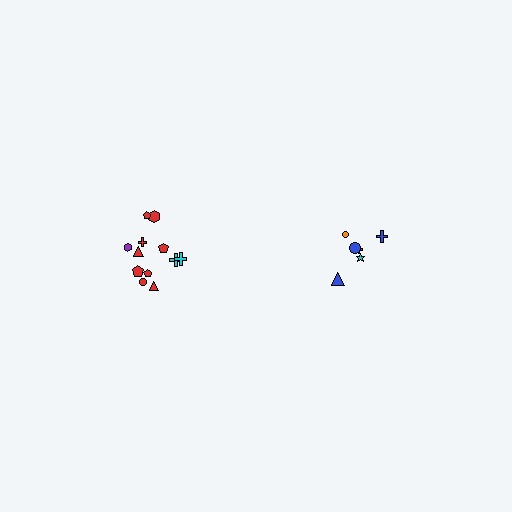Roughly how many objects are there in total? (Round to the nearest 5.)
Roughly 20 objects in total.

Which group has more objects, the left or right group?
The left group.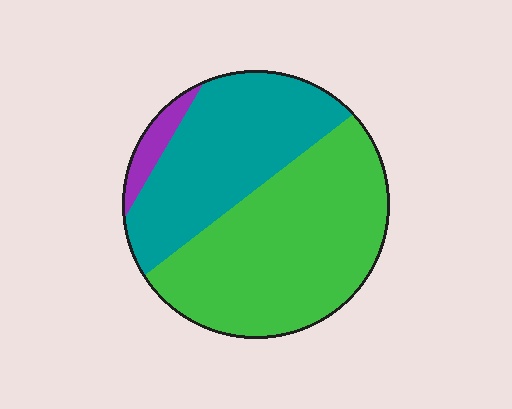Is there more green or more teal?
Green.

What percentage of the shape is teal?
Teal takes up between a quarter and a half of the shape.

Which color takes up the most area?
Green, at roughly 55%.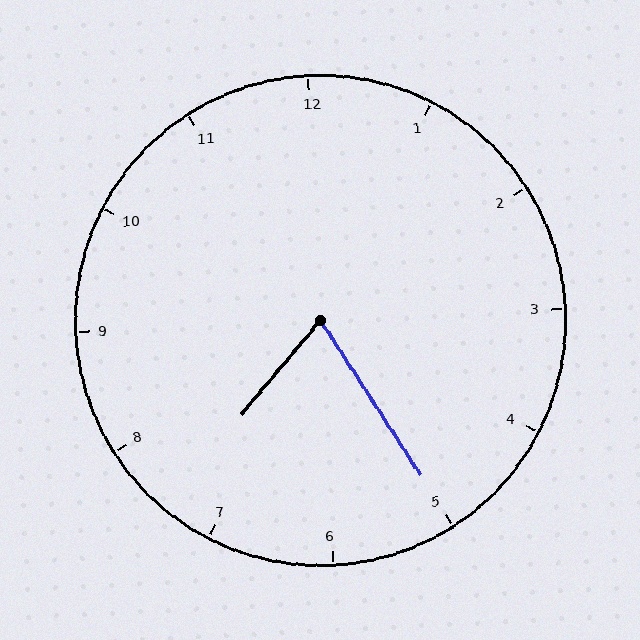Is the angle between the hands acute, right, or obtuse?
It is acute.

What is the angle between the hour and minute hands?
Approximately 72 degrees.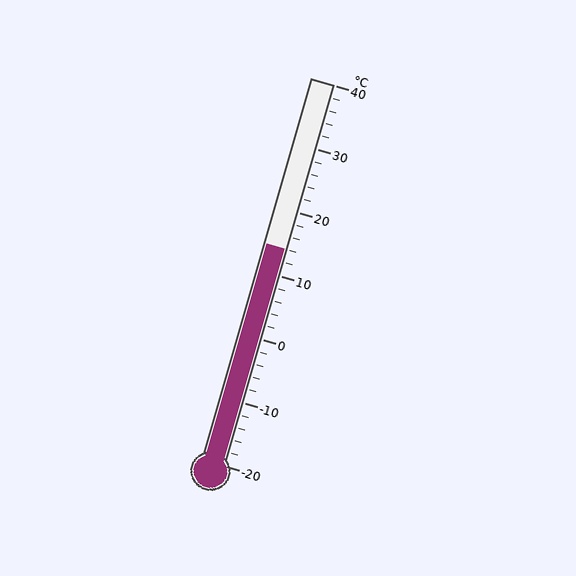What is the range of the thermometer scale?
The thermometer scale ranges from -20°C to 40°C.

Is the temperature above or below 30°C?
The temperature is below 30°C.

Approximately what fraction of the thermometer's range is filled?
The thermometer is filled to approximately 55% of its range.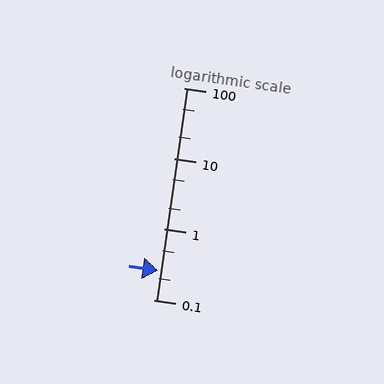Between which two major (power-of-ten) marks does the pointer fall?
The pointer is between 0.1 and 1.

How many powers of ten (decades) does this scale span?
The scale spans 3 decades, from 0.1 to 100.